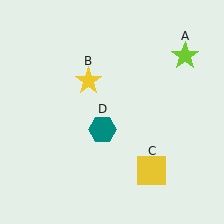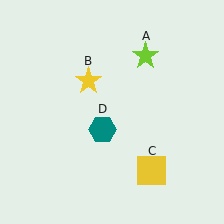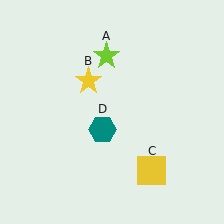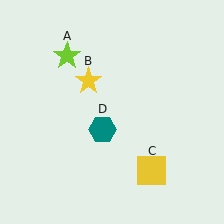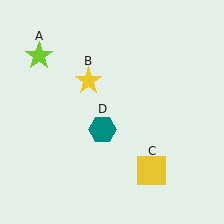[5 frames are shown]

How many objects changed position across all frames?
1 object changed position: lime star (object A).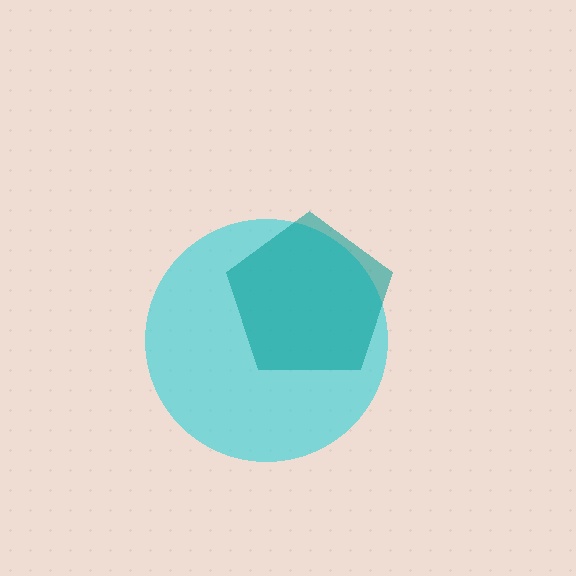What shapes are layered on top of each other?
The layered shapes are: a cyan circle, a teal pentagon.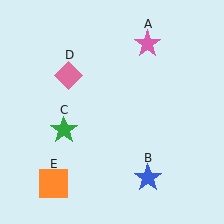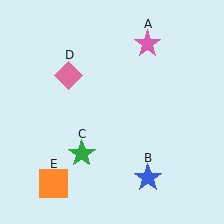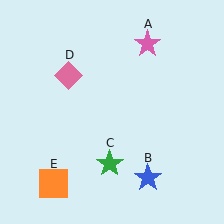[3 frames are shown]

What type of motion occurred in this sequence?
The green star (object C) rotated counterclockwise around the center of the scene.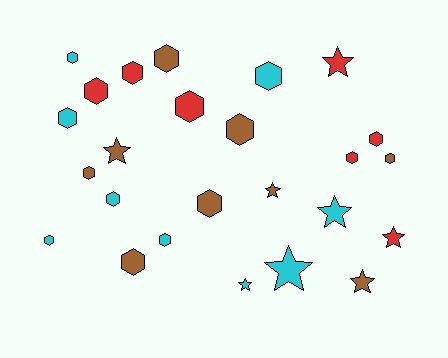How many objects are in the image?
There are 25 objects.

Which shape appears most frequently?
Hexagon, with 17 objects.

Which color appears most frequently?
Brown, with 9 objects.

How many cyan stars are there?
There are 3 cyan stars.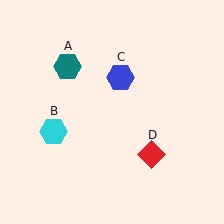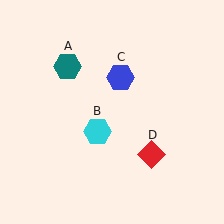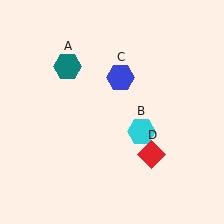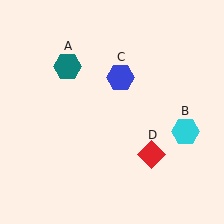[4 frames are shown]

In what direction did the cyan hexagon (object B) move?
The cyan hexagon (object B) moved right.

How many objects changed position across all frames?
1 object changed position: cyan hexagon (object B).